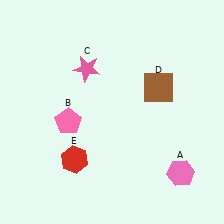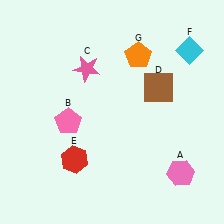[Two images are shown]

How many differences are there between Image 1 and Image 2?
There are 2 differences between the two images.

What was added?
A cyan diamond (F), an orange pentagon (G) were added in Image 2.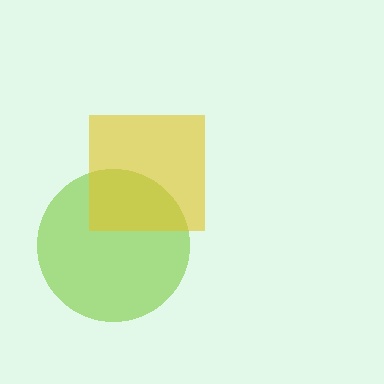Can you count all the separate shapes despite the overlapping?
Yes, there are 2 separate shapes.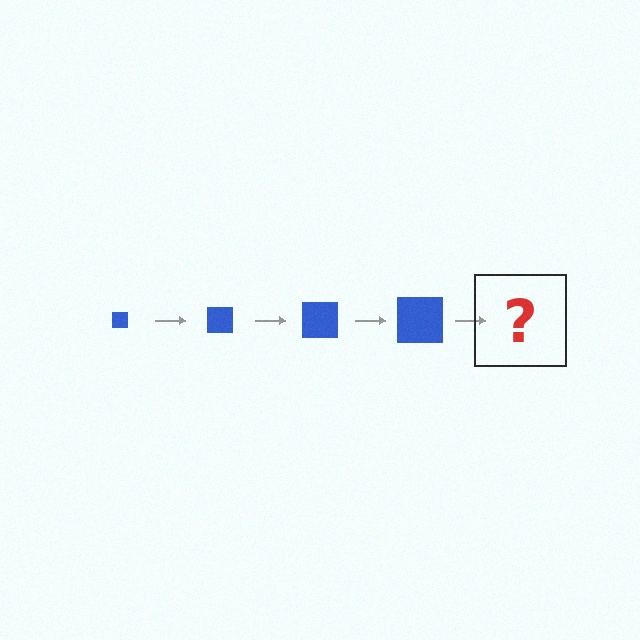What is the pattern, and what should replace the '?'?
The pattern is that the square gets progressively larger each step. The '?' should be a blue square, larger than the previous one.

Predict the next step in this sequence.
The next step is a blue square, larger than the previous one.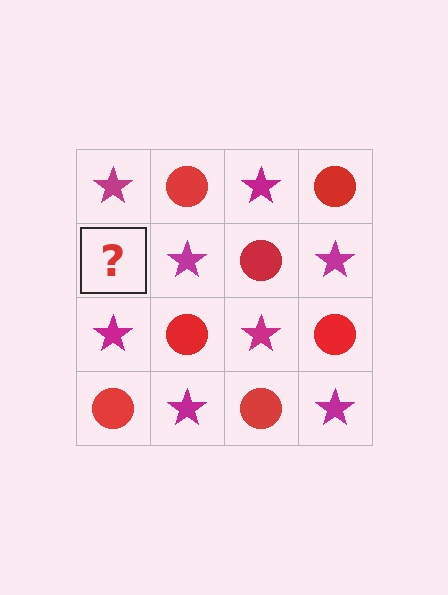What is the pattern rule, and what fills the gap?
The rule is that it alternates magenta star and red circle in a checkerboard pattern. The gap should be filled with a red circle.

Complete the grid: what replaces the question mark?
The question mark should be replaced with a red circle.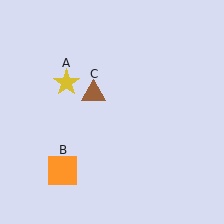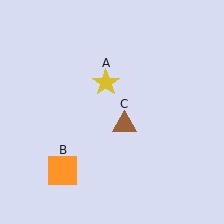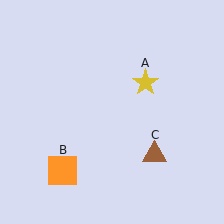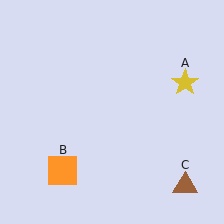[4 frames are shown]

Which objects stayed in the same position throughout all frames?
Orange square (object B) remained stationary.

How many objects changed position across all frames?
2 objects changed position: yellow star (object A), brown triangle (object C).